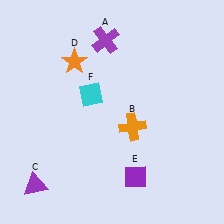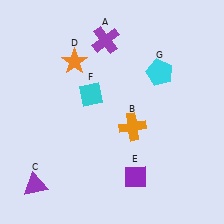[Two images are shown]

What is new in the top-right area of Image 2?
A cyan pentagon (G) was added in the top-right area of Image 2.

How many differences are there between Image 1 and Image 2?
There is 1 difference between the two images.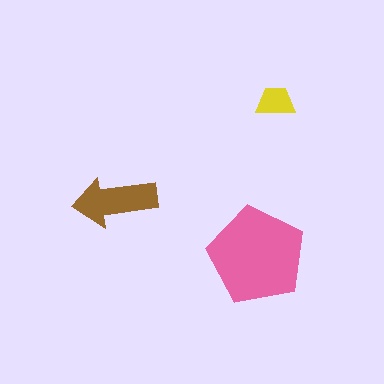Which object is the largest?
The pink pentagon.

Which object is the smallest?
The yellow trapezoid.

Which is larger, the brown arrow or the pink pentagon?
The pink pentagon.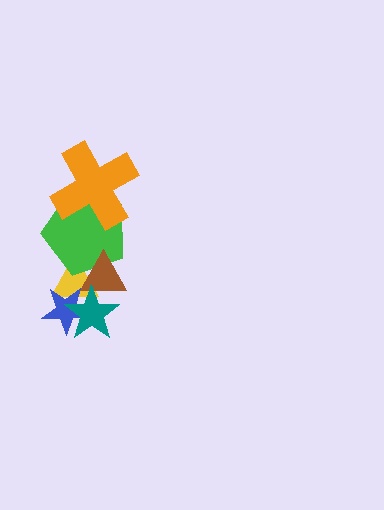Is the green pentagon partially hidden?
Yes, it is partially covered by another shape.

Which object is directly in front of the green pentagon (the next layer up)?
The orange cross is directly in front of the green pentagon.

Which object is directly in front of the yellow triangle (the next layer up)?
The green pentagon is directly in front of the yellow triangle.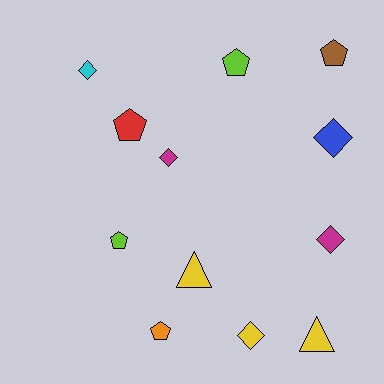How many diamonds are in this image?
There are 5 diamonds.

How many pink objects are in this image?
There are no pink objects.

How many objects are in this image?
There are 12 objects.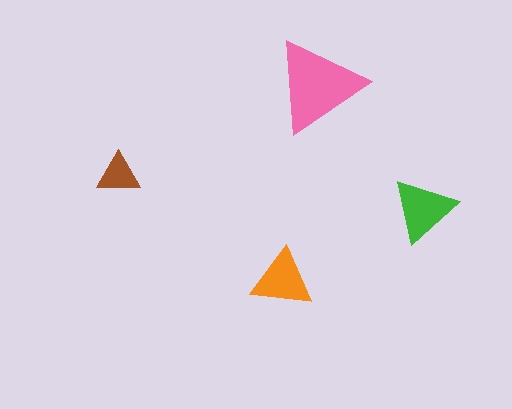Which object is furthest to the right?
The green triangle is rightmost.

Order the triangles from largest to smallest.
the pink one, the green one, the orange one, the brown one.